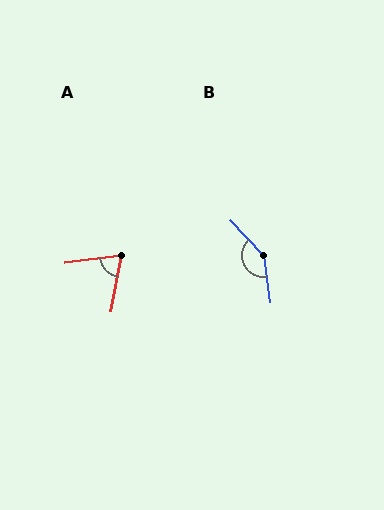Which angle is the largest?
B, at approximately 145 degrees.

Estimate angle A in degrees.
Approximately 72 degrees.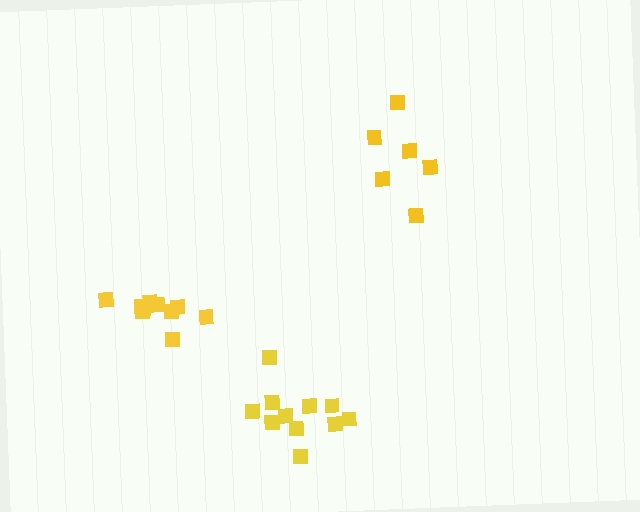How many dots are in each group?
Group 1: 6 dots, Group 2: 10 dots, Group 3: 11 dots (27 total).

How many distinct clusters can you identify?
There are 3 distinct clusters.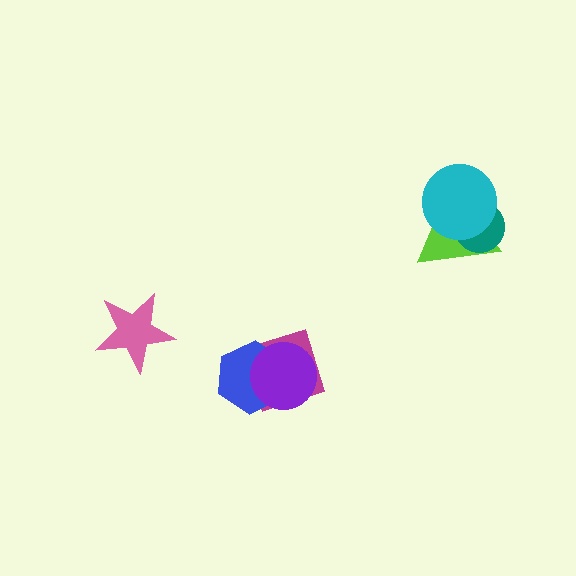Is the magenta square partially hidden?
Yes, it is partially covered by another shape.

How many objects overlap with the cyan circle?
2 objects overlap with the cyan circle.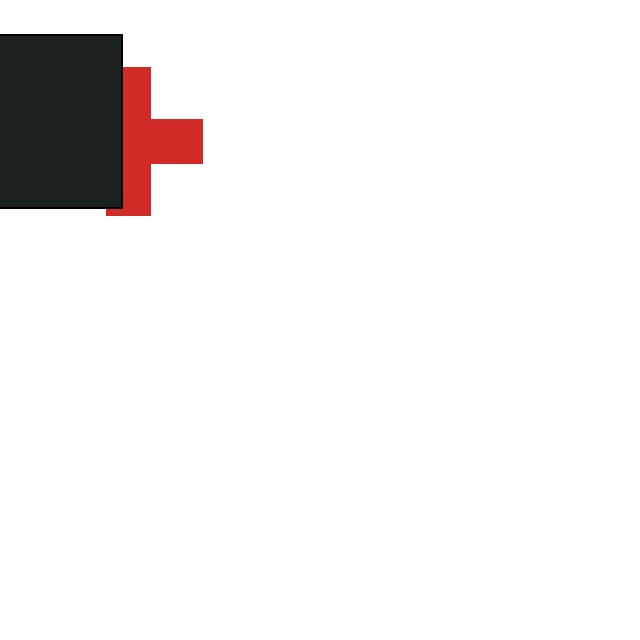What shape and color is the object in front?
The object in front is a black square.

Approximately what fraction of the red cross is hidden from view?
Roughly 43% of the red cross is hidden behind the black square.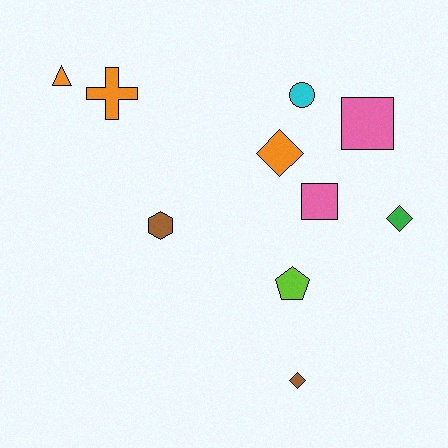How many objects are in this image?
There are 10 objects.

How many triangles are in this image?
There is 1 triangle.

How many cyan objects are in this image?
There is 1 cyan object.